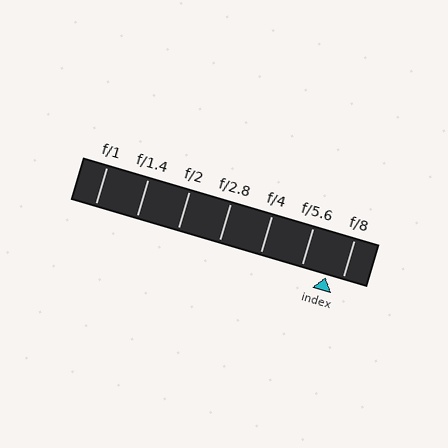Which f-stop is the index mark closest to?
The index mark is closest to f/8.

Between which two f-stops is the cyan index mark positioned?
The index mark is between f/5.6 and f/8.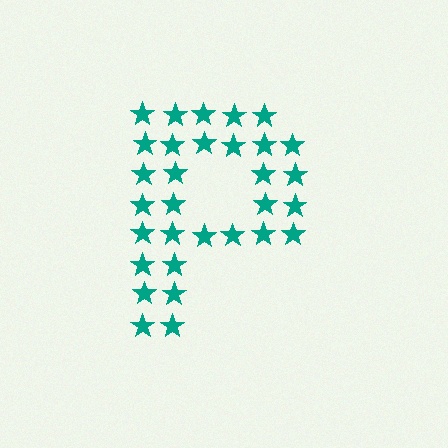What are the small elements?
The small elements are stars.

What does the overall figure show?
The overall figure shows the letter P.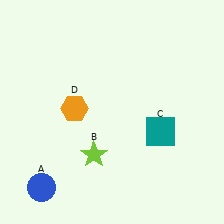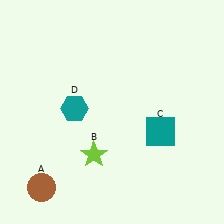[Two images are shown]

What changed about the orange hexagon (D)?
In Image 1, D is orange. In Image 2, it changed to teal.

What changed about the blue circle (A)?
In Image 1, A is blue. In Image 2, it changed to brown.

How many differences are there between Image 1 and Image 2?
There are 2 differences between the two images.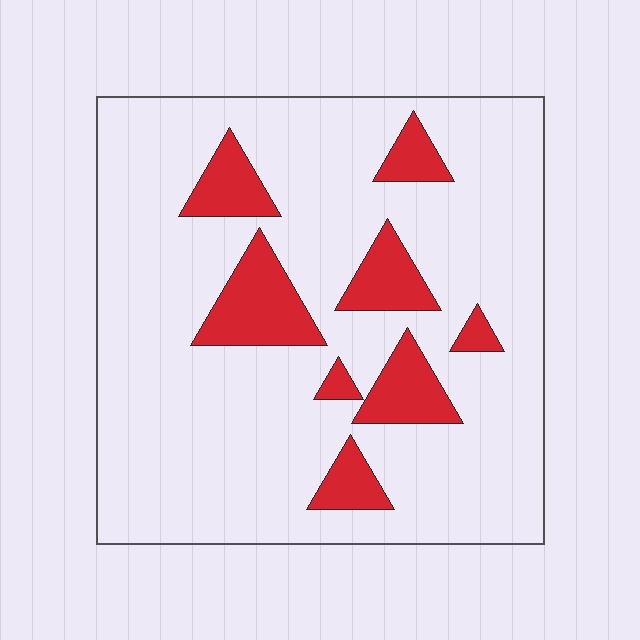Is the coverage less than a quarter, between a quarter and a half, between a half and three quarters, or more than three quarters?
Less than a quarter.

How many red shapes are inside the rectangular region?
8.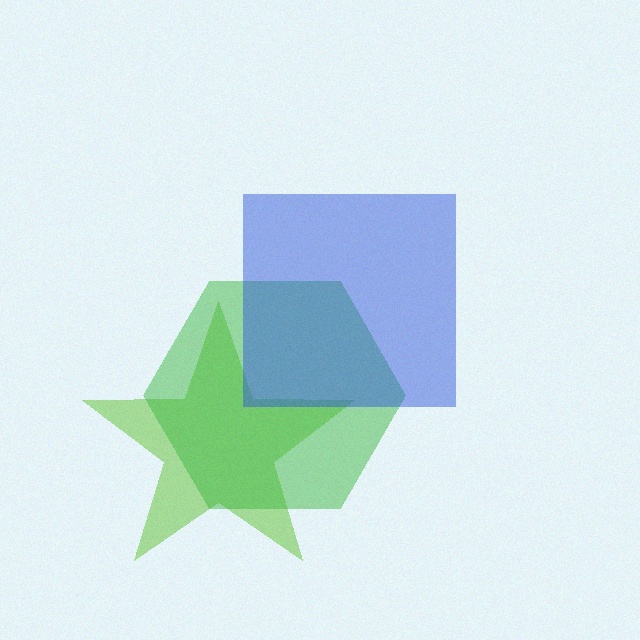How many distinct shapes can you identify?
There are 3 distinct shapes: a lime star, a green hexagon, a blue square.